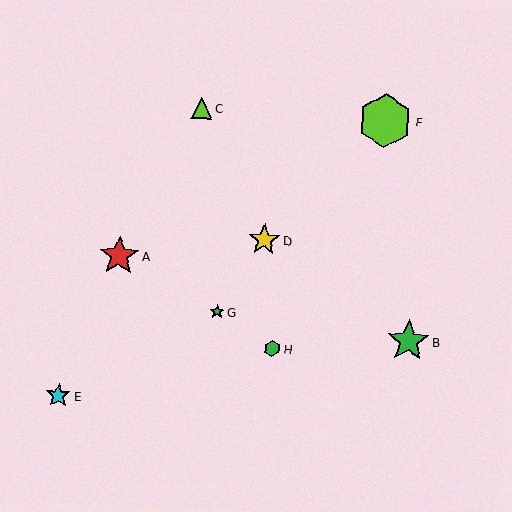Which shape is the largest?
The lime hexagon (labeled F) is the largest.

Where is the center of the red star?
The center of the red star is at (119, 256).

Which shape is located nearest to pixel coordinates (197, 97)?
The lime triangle (labeled C) at (202, 108) is nearest to that location.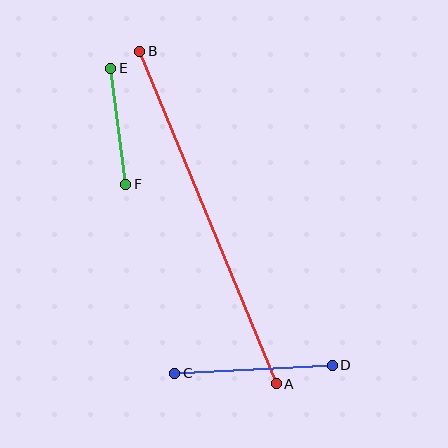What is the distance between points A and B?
The distance is approximately 360 pixels.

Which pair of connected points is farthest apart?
Points A and B are farthest apart.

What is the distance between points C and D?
The distance is approximately 158 pixels.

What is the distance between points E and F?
The distance is approximately 117 pixels.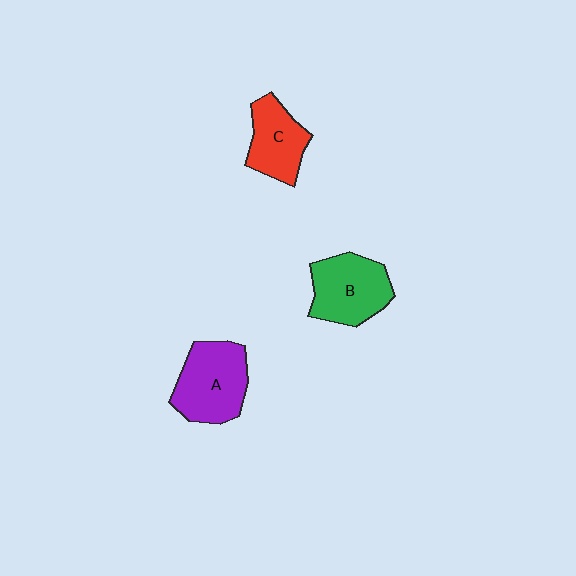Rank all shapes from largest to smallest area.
From largest to smallest: A (purple), B (green), C (red).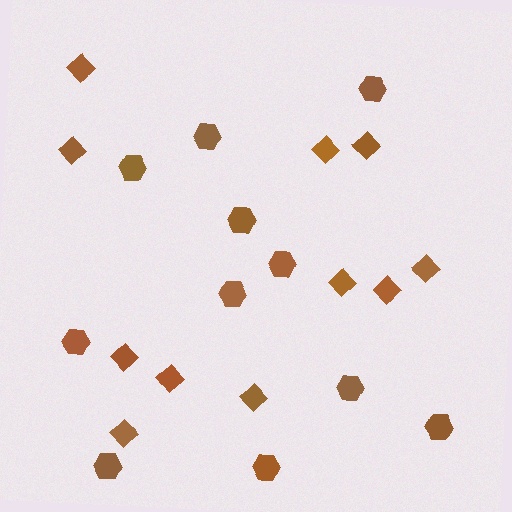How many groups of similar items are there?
There are 2 groups: one group of diamonds (11) and one group of hexagons (11).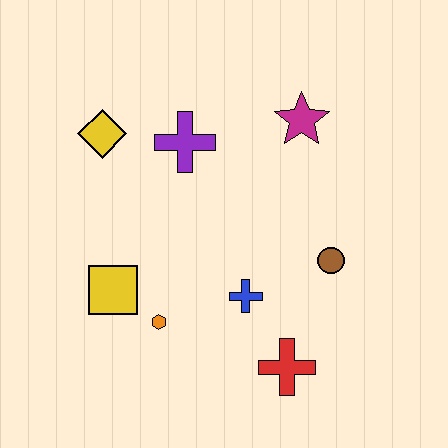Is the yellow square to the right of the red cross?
No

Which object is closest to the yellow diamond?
The purple cross is closest to the yellow diamond.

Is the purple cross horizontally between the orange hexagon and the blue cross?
Yes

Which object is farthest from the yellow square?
The magenta star is farthest from the yellow square.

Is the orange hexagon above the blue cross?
No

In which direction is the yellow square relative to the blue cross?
The yellow square is to the left of the blue cross.